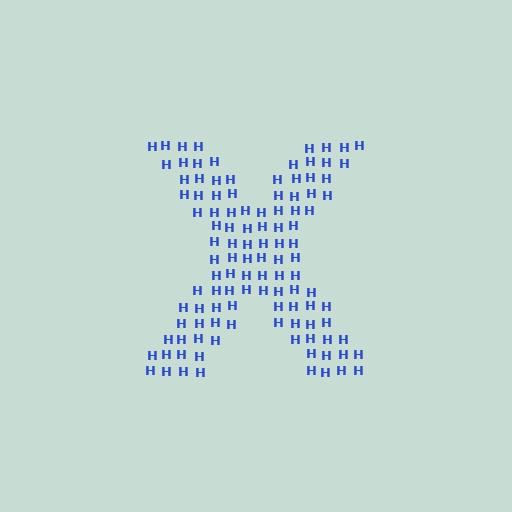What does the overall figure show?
The overall figure shows the letter X.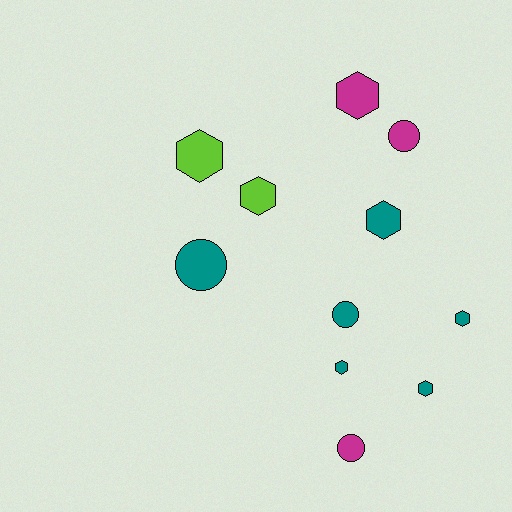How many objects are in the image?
There are 11 objects.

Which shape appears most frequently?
Hexagon, with 7 objects.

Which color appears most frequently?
Teal, with 6 objects.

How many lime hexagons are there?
There are 2 lime hexagons.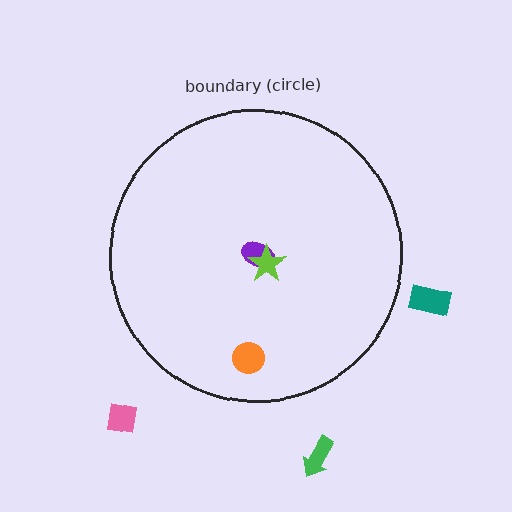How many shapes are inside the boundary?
3 inside, 3 outside.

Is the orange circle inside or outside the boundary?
Inside.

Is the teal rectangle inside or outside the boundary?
Outside.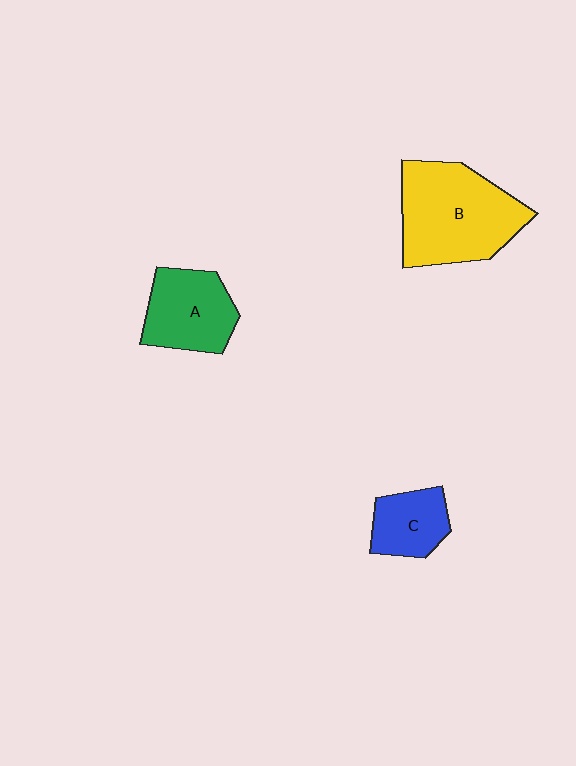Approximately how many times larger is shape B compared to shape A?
Approximately 1.6 times.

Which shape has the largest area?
Shape B (yellow).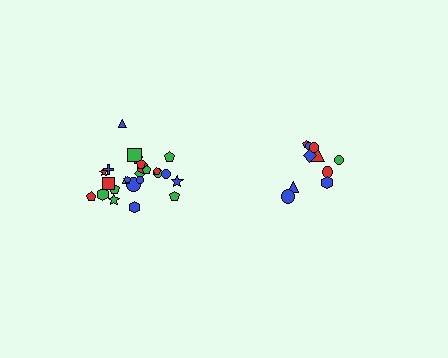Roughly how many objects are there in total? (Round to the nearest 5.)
Roughly 35 objects in total.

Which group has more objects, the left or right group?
The left group.